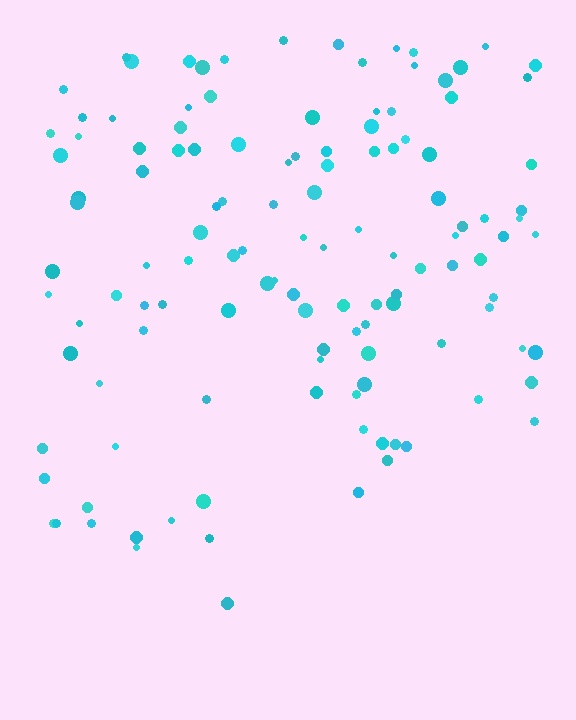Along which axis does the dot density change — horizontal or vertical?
Vertical.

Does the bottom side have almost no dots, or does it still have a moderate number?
Still a moderate number, just noticeably fewer than the top.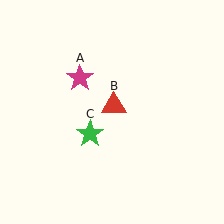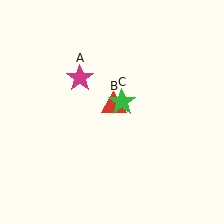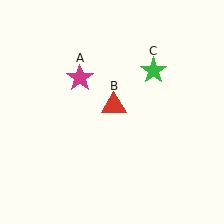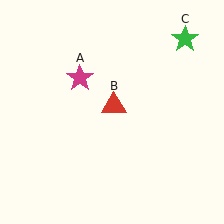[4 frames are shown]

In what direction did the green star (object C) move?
The green star (object C) moved up and to the right.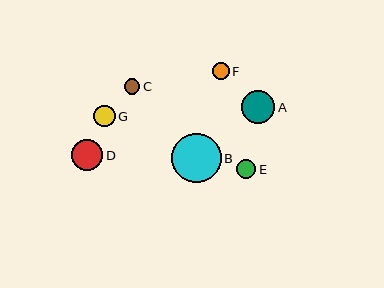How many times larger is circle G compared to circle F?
Circle G is approximately 1.3 times the size of circle F.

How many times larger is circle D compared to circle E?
Circle D is approximately 1.6 times the size of circle E.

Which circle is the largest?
Circle B is the largest with a size of approximately 50 pixels.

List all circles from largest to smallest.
From largest to smallest: B, A, D, G, E, F, C.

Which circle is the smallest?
Circle C is the smallest with a size of approximately 15 pixels.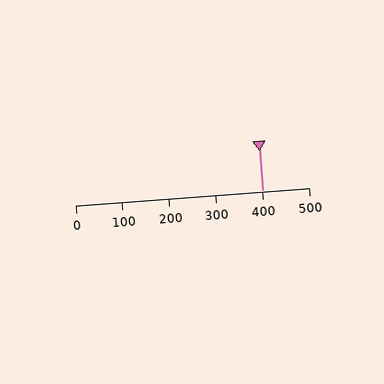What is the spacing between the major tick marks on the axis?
The major ticks are spaced 100 apart.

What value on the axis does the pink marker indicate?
The marker indicates approximately 400.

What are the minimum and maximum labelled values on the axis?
The axis runs from 0 to 500.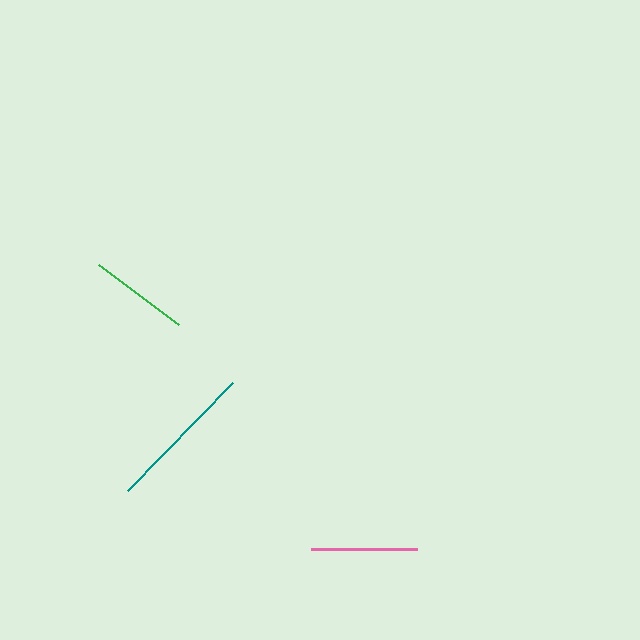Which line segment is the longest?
The teal line is the longest at approximately 151 pixels.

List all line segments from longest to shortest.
From longest to shortest: teal, pink, green.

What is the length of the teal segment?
The teal segment is approximately 151 pixels long.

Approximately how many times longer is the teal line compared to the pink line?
The teal line is approximately 1.4 times the length of the pink line.